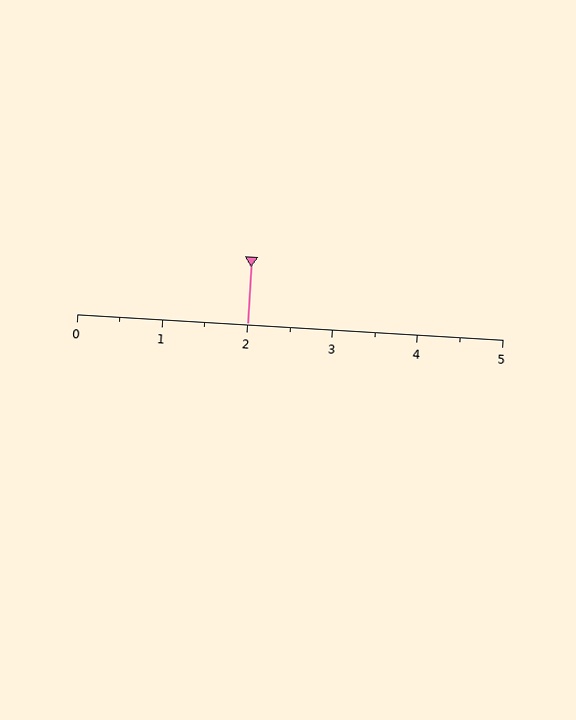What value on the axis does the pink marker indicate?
The marker indicates approximately 2.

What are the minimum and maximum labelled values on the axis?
The axis runs from 0 to 5.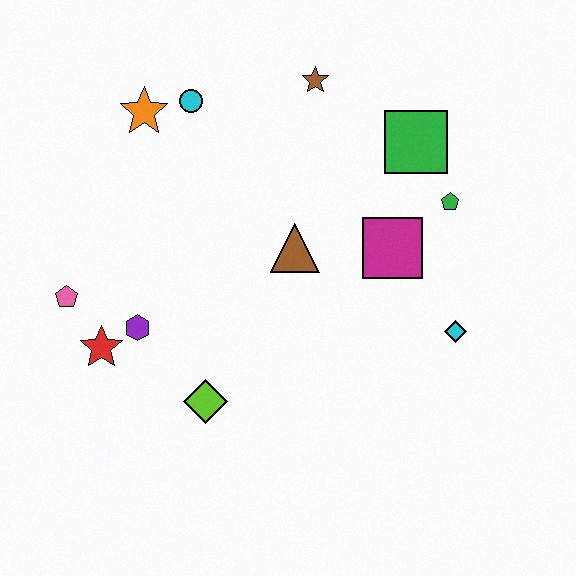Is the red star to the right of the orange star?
No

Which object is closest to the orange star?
The cyan circle is closest to the orange star.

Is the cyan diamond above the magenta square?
No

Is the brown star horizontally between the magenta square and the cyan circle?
Yes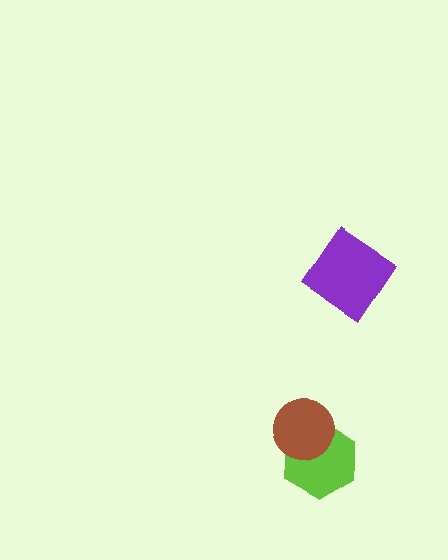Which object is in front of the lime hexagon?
The brown circle is in front of the lime hexagon.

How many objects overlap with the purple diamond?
0 objects overlap with the purple diamond.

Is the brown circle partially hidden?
No, no other shape covers it.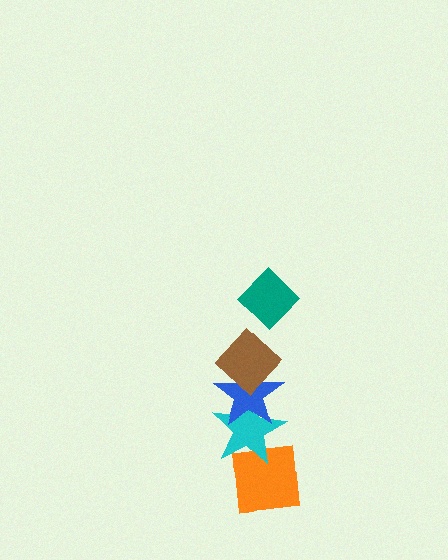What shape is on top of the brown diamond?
The teal diamond is on top of the brown diamond.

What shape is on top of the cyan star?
The blue star is on top of the cyan star.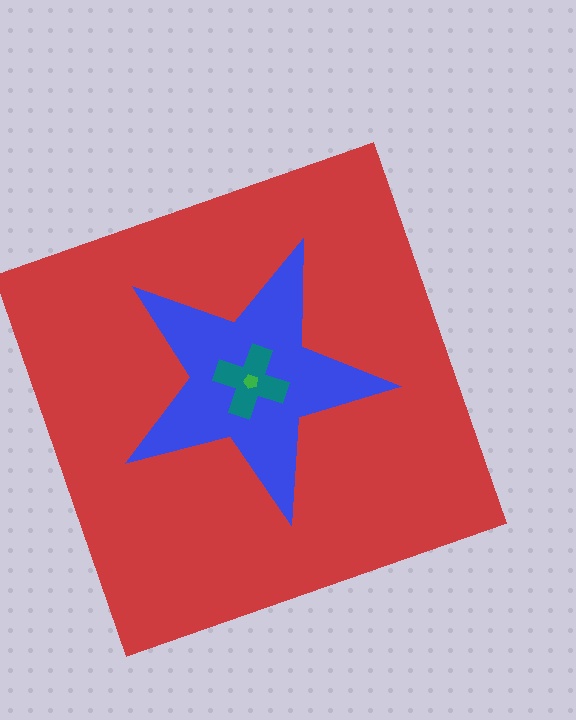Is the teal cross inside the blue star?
Yes.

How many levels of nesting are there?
4.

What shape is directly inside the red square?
The blue star.